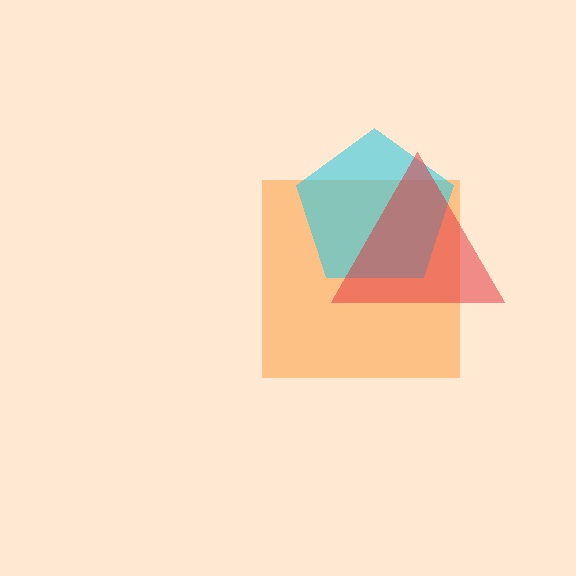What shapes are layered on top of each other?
The layered shapes are: an orange square, a cyan pentagon, a red triangle.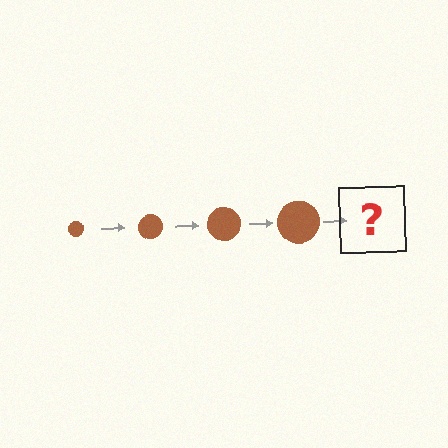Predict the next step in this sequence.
The next step is a brown circle, larger than the previous one.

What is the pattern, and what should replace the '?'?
The pattern is that the circle gets progressively larger each step. The '?' should be a brown circle, larger than the previous one.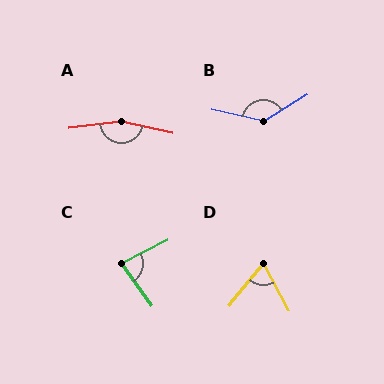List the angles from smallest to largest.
D (67°), C (81°), B (136°), A (161°).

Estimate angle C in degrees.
Approximately 81 degrees.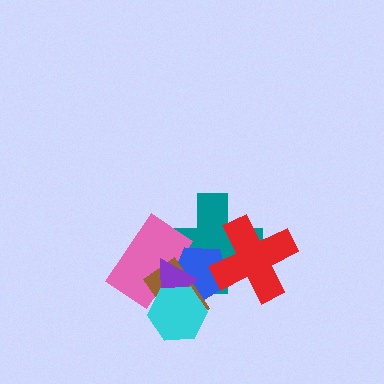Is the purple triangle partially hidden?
Yes, it is partially covered by another shape.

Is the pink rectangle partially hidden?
Yes, it is partially covered by another shape.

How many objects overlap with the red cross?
2 objects overlap with the red cross.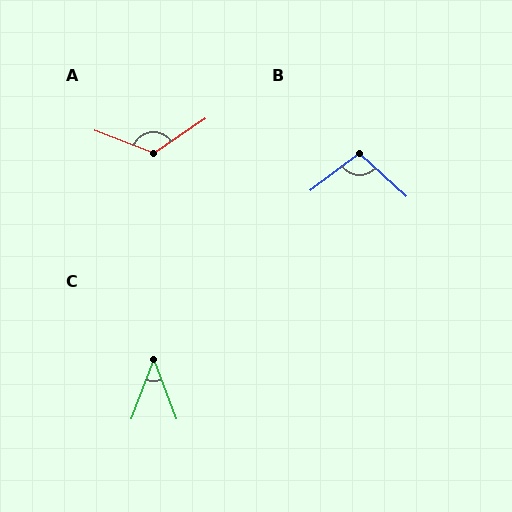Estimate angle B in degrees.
Approximately 101 degrees.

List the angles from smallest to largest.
C (41°), B (101°), A (125°).